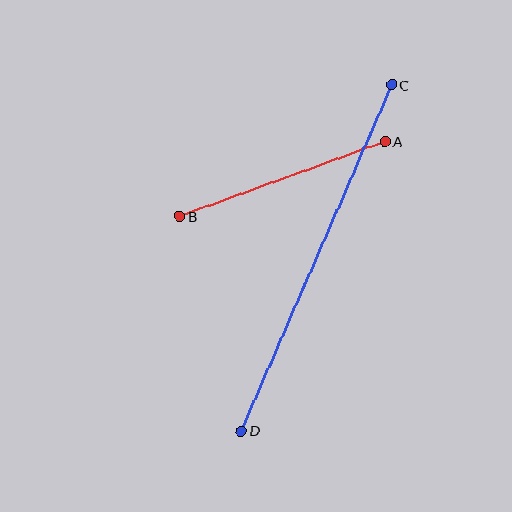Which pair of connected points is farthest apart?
Points C and D are farthest apart.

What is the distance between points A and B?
The distance is approximately 218 pixels.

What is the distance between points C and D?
The distance is approximately 377 pixels.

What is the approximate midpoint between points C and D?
The midpoint is at approximately (316, 258) pixels.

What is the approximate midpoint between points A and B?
The midpoint is at approximately (282, 179) pixels.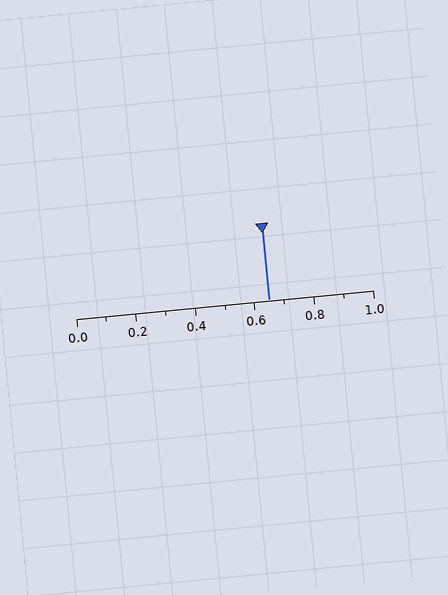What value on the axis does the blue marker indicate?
The marker indicates approximately 0.65.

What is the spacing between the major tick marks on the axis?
The major ticks are spaced 0.2 apart.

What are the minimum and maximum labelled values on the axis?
The axis runs from 0.0 to 1.0.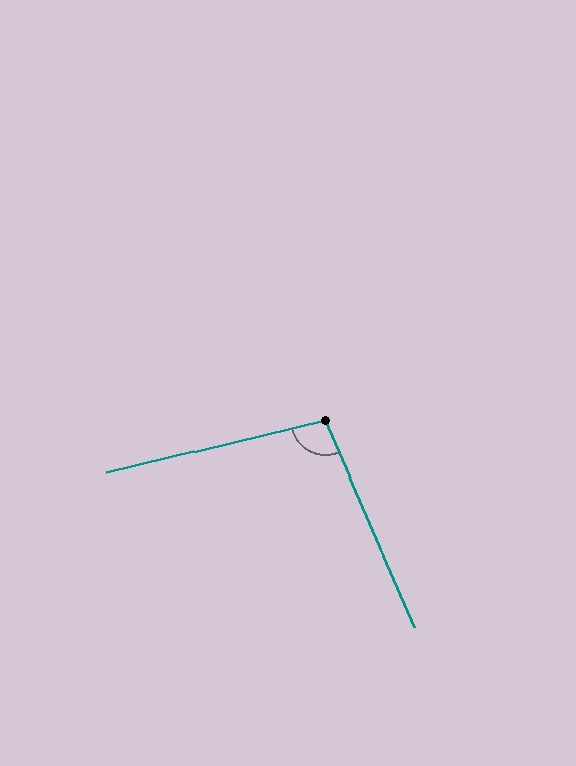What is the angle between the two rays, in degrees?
Approximately 100 degrees.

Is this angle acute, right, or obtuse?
It is obtuse.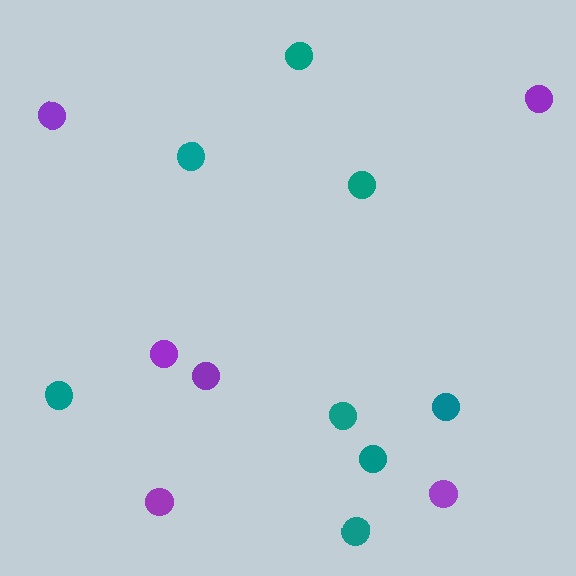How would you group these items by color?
There are 2 groups: one group of purple circles (6) and one group of teal circles (8).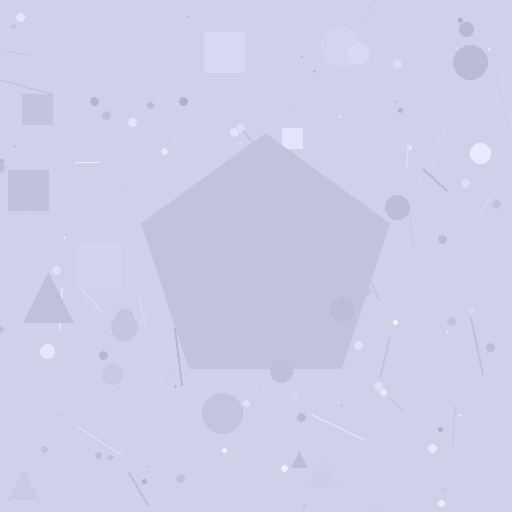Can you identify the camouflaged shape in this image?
The camouflaged shape is a pentagon.